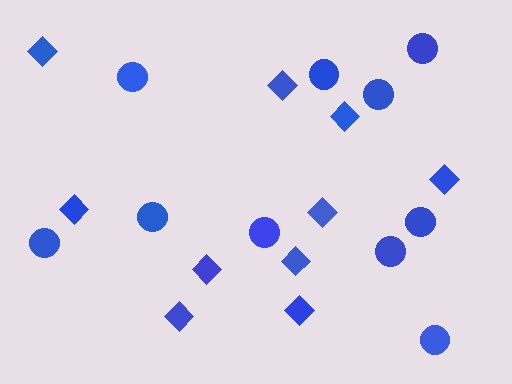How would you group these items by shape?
There are 2 groups: one group of circles (10) and one group of diamonds (10).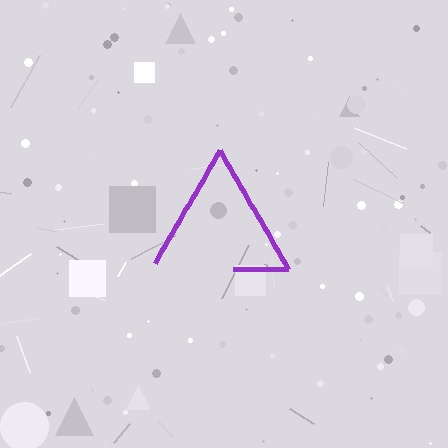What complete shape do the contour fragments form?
The contour fragments form a triangle.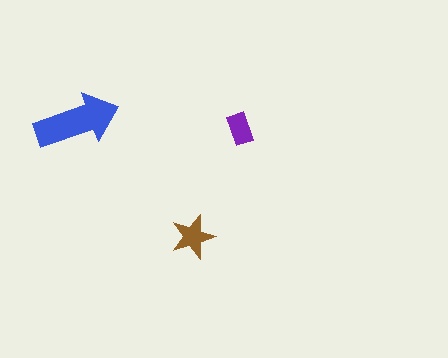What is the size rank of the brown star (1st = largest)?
2nd.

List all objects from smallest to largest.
The purple rectangle, the brown star, the blue arrow.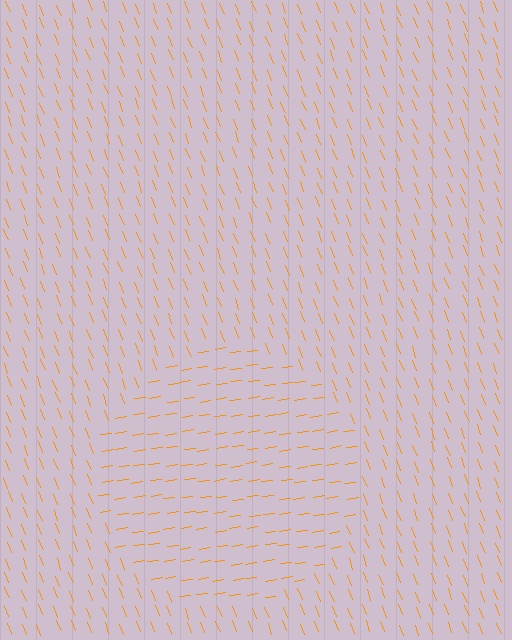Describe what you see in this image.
The image is filled with small orange line segments. A circle region in the image has lines oriented differently from the surrounding lines, creating a visible texture boundary.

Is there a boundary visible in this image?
Yes, there is a texture boundary formed by a change in line orientation.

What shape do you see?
I see a circle.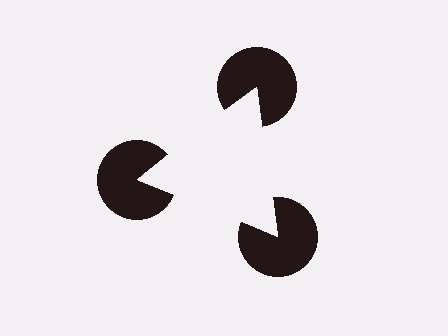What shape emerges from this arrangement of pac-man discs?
An illusory triangle — its edges are inferred from the aligned wedge cuts in the pac-man discs, not physically drawn.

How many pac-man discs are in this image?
There are 3 — one at each vertex of the illusory triangle.